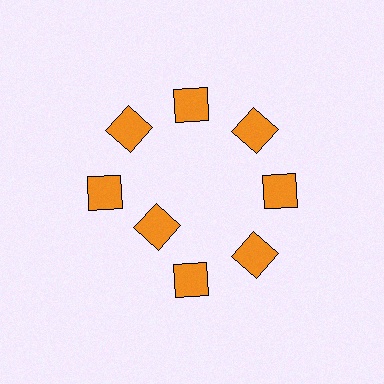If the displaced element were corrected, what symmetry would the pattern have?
It would have 8-fold rotational symmetry — the pattern would map onto itself every 45 degrees.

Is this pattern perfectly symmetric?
No. The 8 orange diamonds are arranged in a ring, but one element near the 8 o'clock position is pulled inward toward the center, breaking the 8-fold rotational symmetry.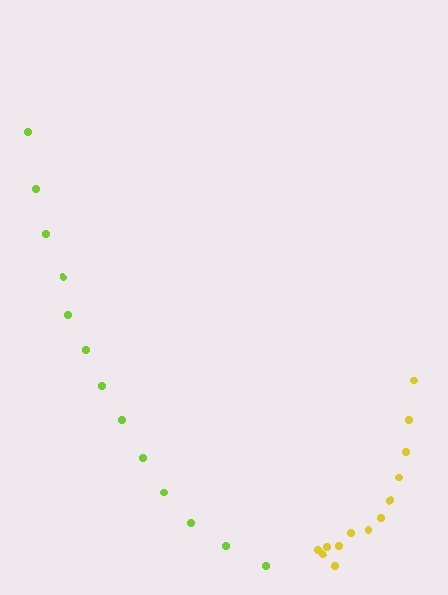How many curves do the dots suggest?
There are 2 distinct paths.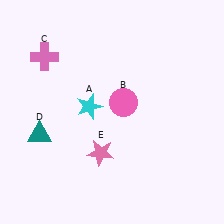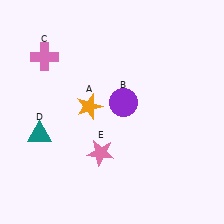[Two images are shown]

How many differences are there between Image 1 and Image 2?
There are 2 differences between the two images.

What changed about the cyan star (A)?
In Image 1, A is cyan. In Image 2, it changed to orange.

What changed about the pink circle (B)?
In Image 1, B is pink. In Image 2, it changed to purple.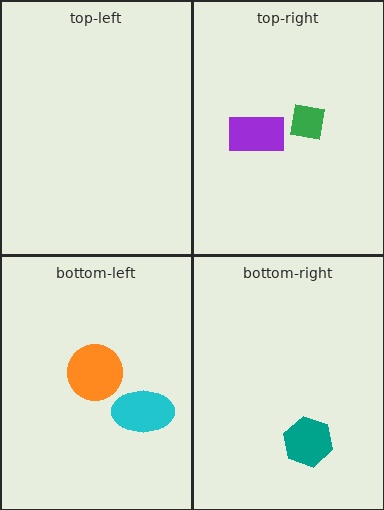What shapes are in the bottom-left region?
The cyan ellipse, the orange circle.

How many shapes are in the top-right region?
2.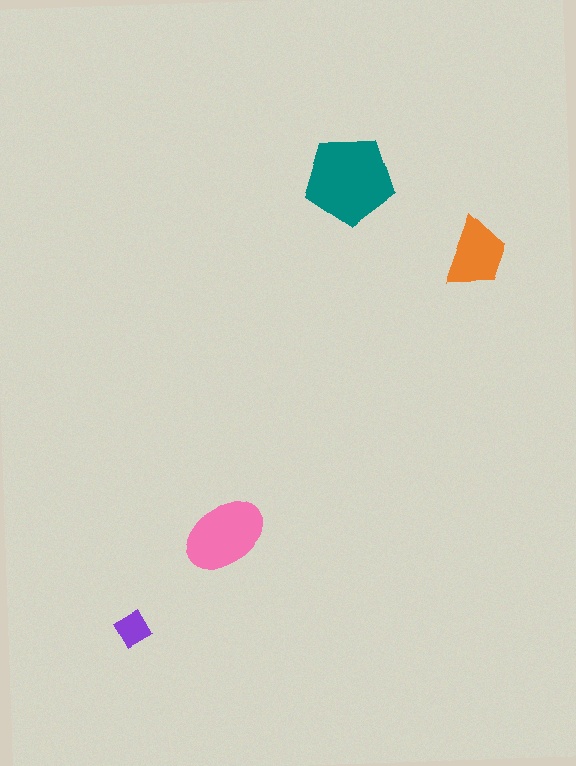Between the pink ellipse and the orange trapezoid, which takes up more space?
The pink ellipse.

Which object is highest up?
The teal pentagon is topmost.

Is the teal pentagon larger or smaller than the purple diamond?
Larger.